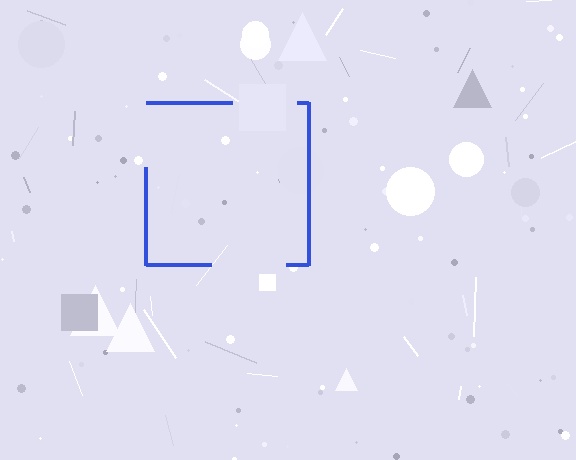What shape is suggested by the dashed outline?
The dashed outline suggests a square.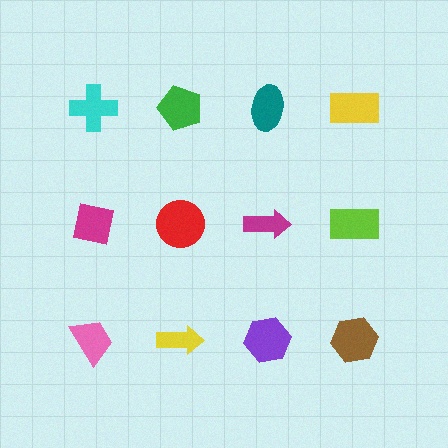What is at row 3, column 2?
A yellow arrow.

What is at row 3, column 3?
A purple hexagon.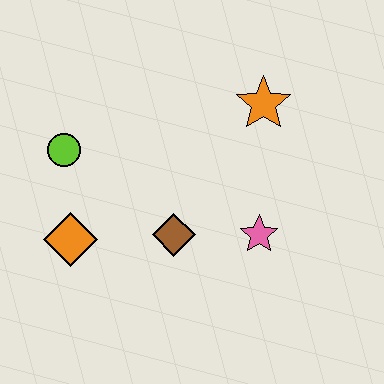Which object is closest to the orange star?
The pink star is closest to the orange star.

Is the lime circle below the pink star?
No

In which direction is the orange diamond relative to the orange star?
The orange diamond is to the left of the orange star.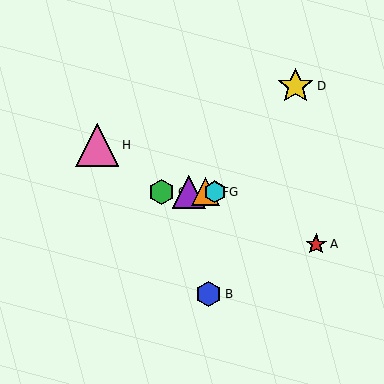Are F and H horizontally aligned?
No, F is at y≈192 and H is at y≈145.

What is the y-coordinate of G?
Object G is at y≈192.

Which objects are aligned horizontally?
Objects C, E, F, G are aligned horizontally.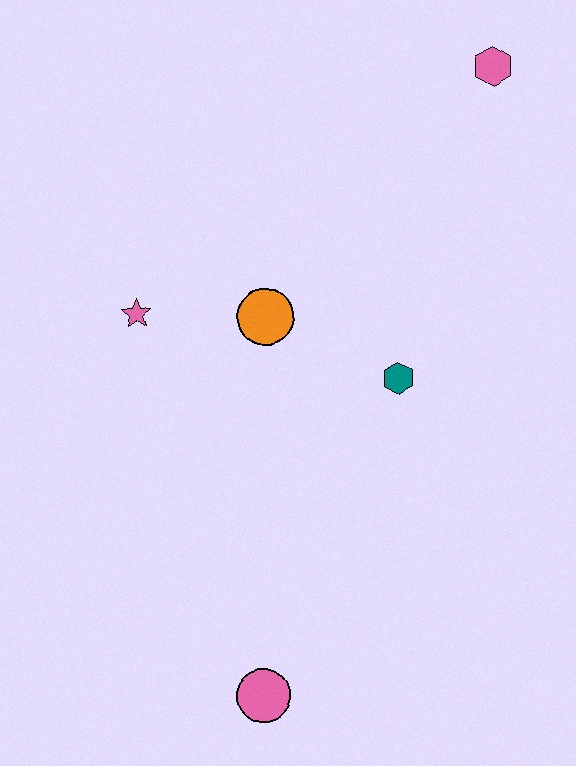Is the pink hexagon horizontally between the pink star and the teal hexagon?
No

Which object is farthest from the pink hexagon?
The pink circle is farthest from the pink hexagon.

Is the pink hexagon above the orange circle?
Yes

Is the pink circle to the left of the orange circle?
Yes